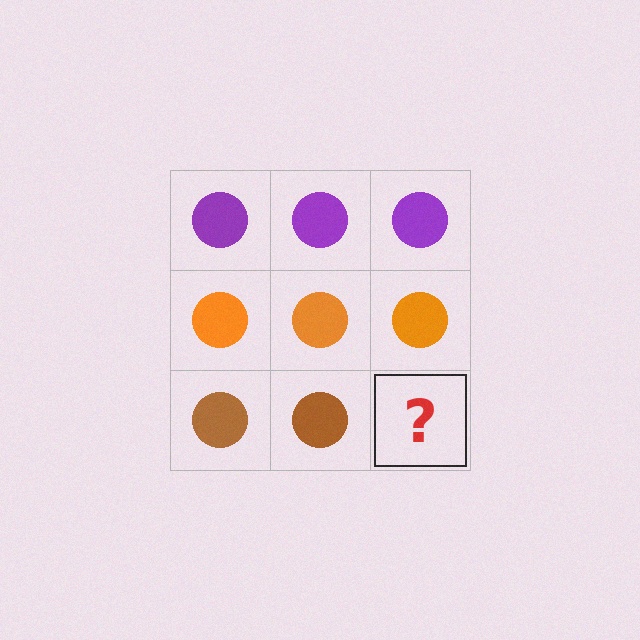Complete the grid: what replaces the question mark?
The question mark should be replaced with a brown circle.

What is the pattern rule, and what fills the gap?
The rule is that each row has a consistent color. The gap should be filled with a brown circle.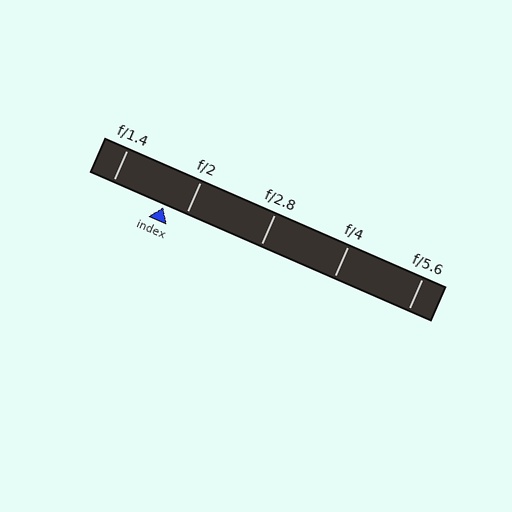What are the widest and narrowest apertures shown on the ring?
The widest aperture shown is f/1.4 and the narrowest is f/5.6.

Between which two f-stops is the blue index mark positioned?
The index mark is between f/1.4 and f/2.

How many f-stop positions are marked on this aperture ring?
There are 5 f-stop positions marked.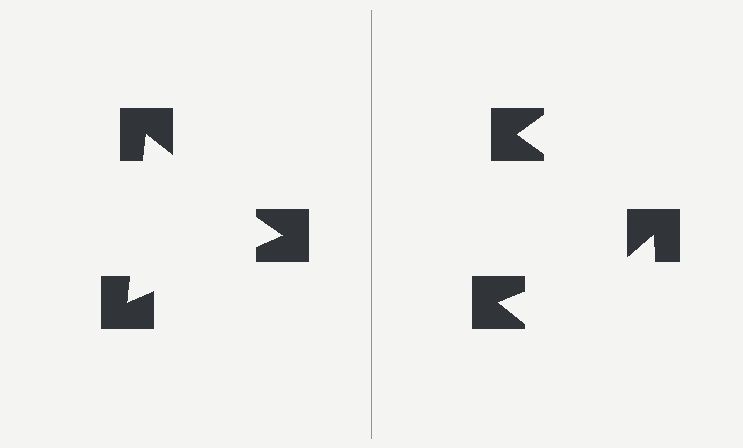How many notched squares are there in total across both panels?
6 — 3 on each side.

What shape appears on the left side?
An illusory triangle.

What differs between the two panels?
The notched squares are positioned identically on both sides; only the wedge orientations differ. On the left they align to a triangle; on the right they are misaligned.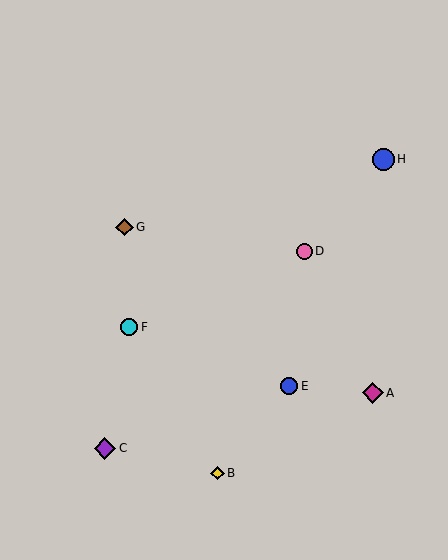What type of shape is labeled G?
Shape G is a brown diamond.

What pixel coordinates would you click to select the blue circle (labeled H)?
Click at (383, 159) to select the blue circle H.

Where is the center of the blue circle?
The center of the blue circle is at (383, 159).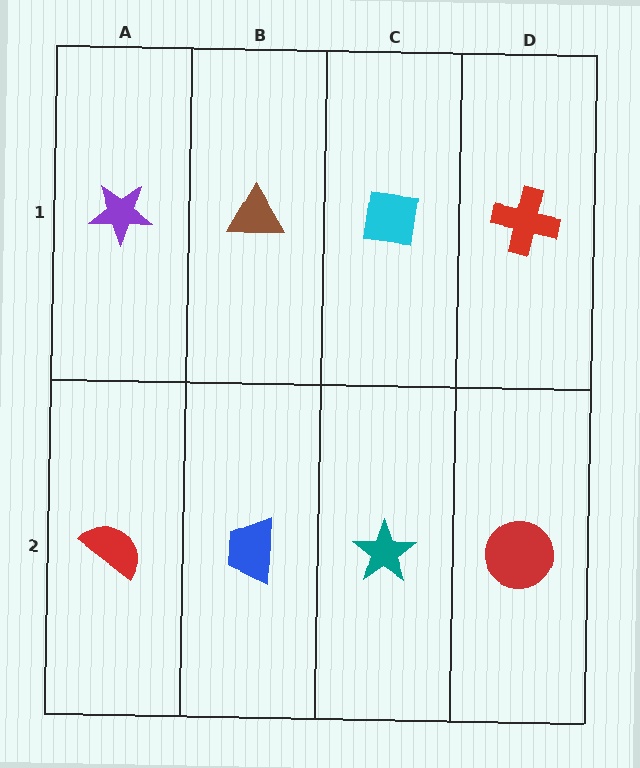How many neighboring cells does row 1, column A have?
2.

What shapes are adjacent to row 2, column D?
A red cross (row 1, column D), a teal star (row 2, column C).